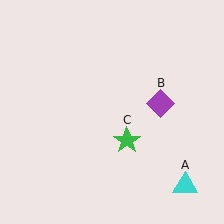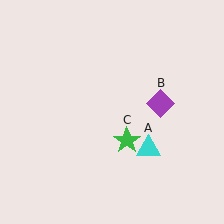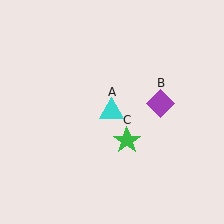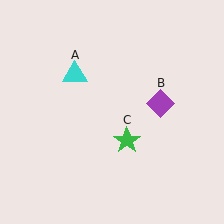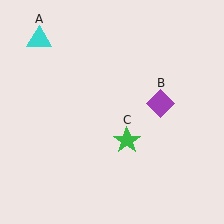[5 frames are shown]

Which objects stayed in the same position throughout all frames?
Purple diamond (object B) and green star (object C) remained stationary.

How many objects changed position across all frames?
1 object changed position: cyan triangle (object A).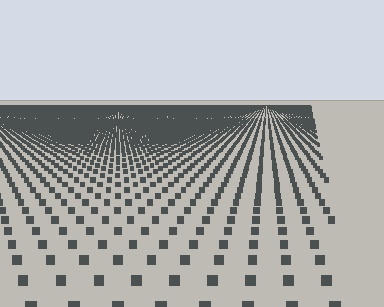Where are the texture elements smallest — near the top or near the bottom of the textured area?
Near the top.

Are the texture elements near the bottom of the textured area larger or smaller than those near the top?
Larger. Near the bottom, elements are closer to the viewer and appear at a bigger on-screen size.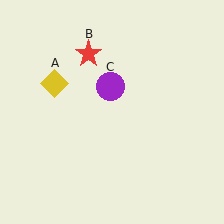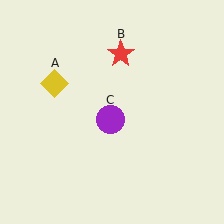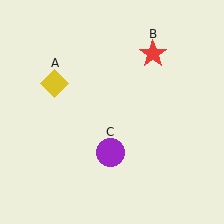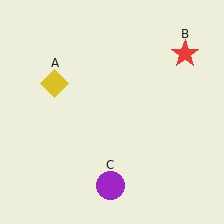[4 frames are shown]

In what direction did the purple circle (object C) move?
The purple circle (object C) moved down.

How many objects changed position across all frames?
2 objects changed position: red star (object B), purple circle (object C).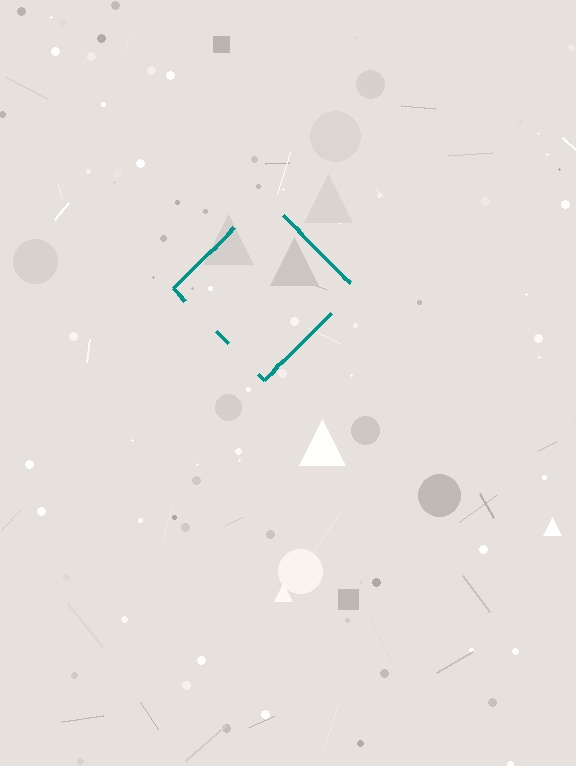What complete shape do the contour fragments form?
The contour fragments form a diamond.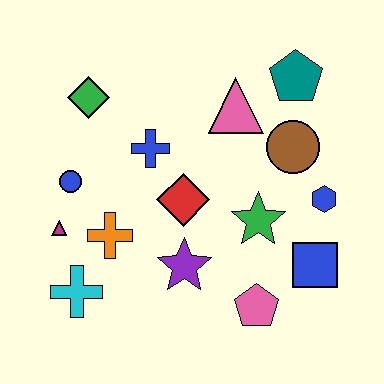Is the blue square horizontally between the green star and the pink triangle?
No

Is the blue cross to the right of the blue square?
No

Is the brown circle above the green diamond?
No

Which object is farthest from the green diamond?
The blue square is farthest from the green diamond.